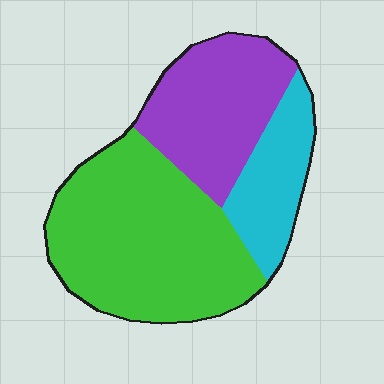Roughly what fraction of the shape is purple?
Purple takes up between a quarter and a half of the shape.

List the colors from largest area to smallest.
From largest to smallest: green, purple, cyan.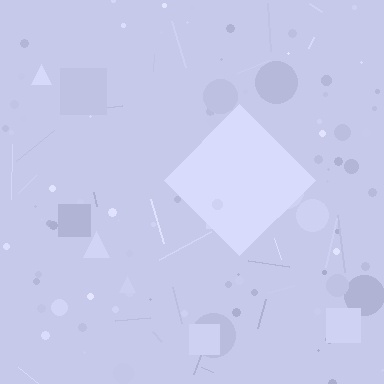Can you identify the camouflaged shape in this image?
The camouflaged shape is a diamond.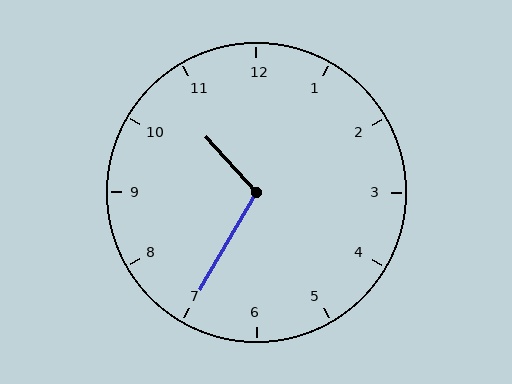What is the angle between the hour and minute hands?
Approximately 108 degrees.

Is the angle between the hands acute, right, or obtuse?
It is obtuse.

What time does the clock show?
10:35.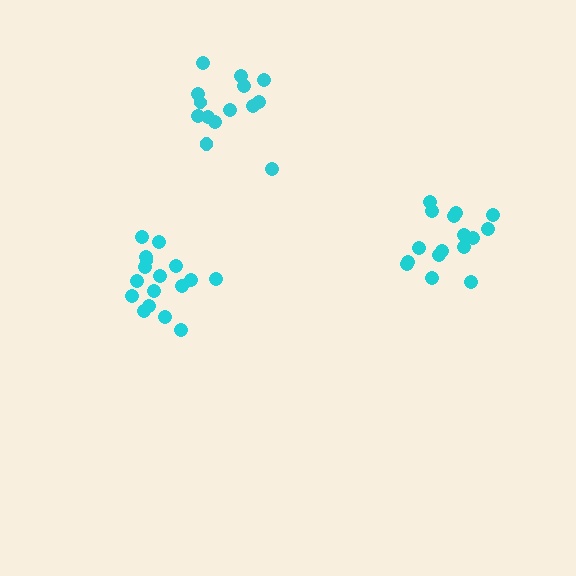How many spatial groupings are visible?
There are 3 spatial groupings.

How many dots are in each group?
Group 1: 16 dots, Group 2: 17 dots, Group 3: 14 dots (47 total).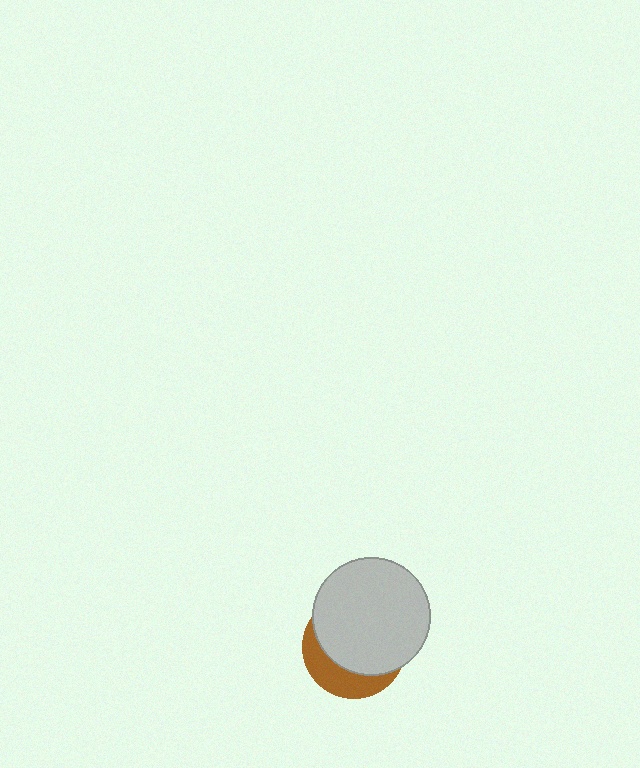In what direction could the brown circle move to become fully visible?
The brown circle could move toward the lower-left. That would shift it out from behind the light gray circle entirely.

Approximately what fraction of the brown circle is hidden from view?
Roughly 69% of the brown circle is hidden behind the light gray circle.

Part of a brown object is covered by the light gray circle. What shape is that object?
It is a circle.